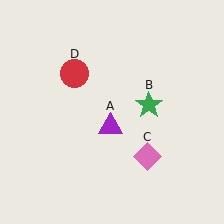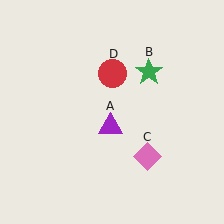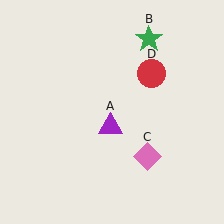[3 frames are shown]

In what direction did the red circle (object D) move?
The red circle (object D) moved right.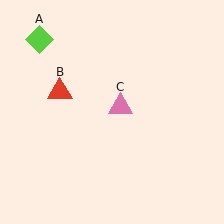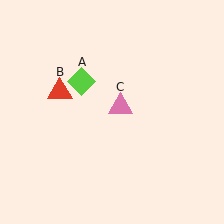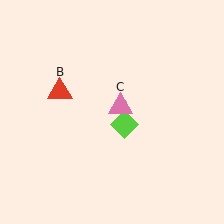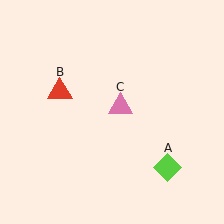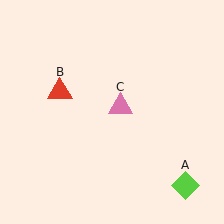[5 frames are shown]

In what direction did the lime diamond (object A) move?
The lime diamond (object A) moved down and to the right.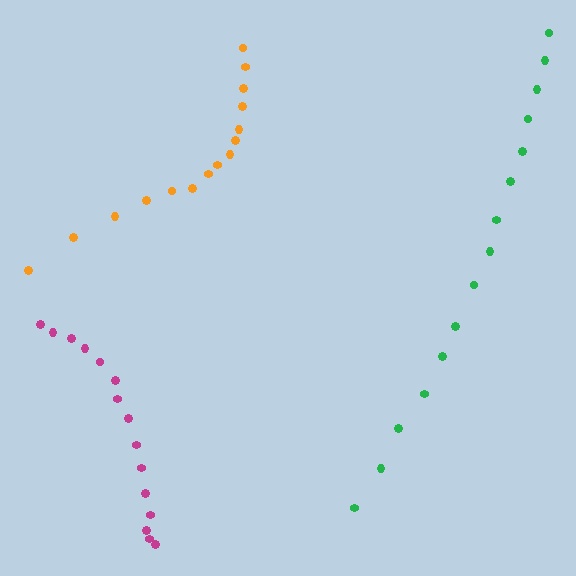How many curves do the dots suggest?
There are 3 distinct paths.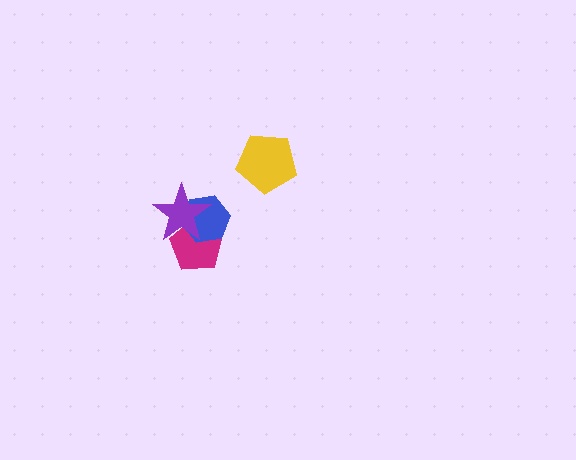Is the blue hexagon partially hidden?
Yes, it is partially covered by another shape.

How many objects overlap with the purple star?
2 objects overlap with the purple star.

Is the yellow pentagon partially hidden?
No, no other shape covers it.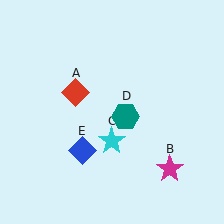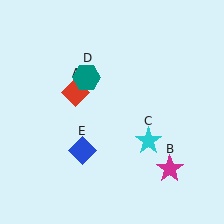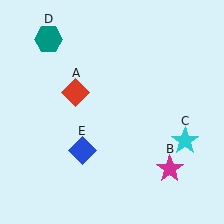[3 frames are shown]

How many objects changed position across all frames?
2 objects changed position: cyan star (object C), teal hexagon (object D).